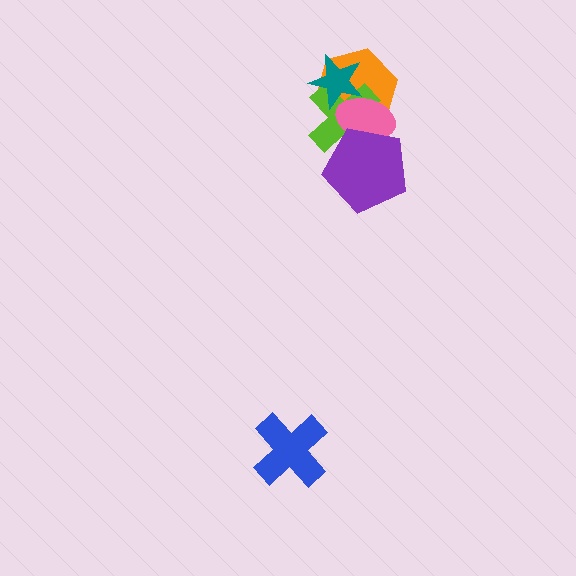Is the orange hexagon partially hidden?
Yes, it is partially covered by another shape.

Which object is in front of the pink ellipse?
The purple pentagon is in front of the pink ellipse.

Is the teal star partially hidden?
Yes, it is partially covered by another shape.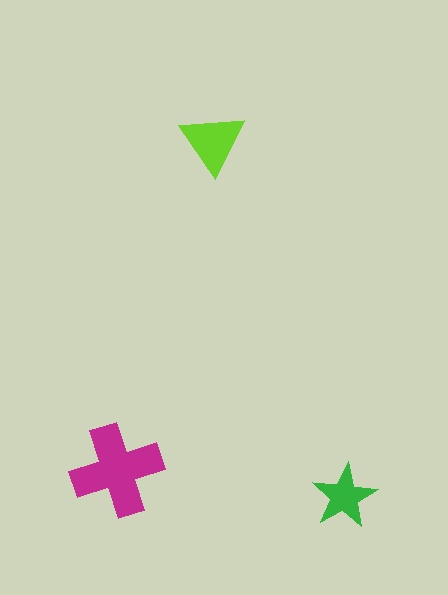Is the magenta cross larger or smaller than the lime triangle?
Larger.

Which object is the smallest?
The green star.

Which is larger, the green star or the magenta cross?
The magenta cross.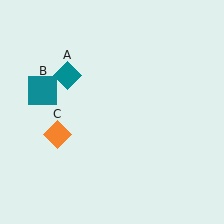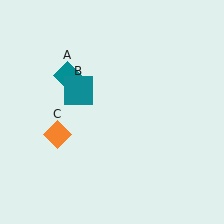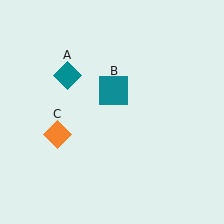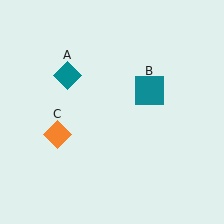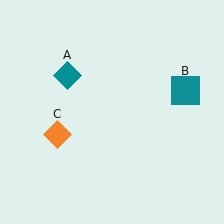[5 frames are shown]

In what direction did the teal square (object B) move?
The teal square (object B) moved right.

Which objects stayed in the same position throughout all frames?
Teal diamond (object A) and orange diamond (object C) remained stationary.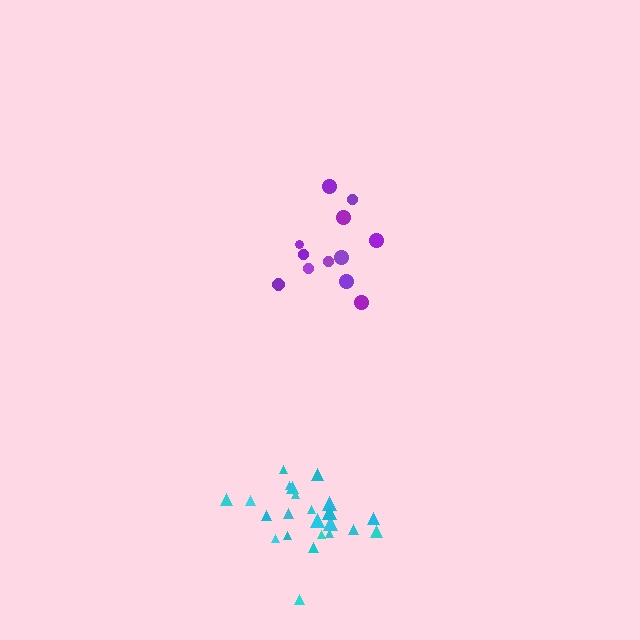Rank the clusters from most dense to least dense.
cyan, purple.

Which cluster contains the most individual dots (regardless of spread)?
Cyan (23).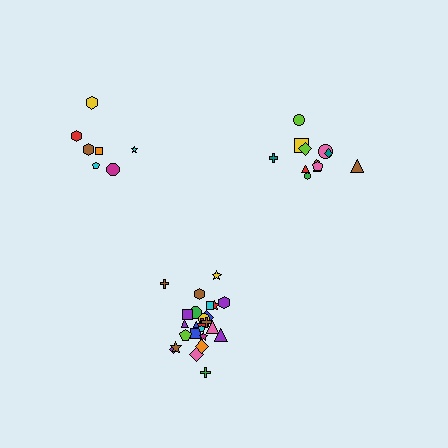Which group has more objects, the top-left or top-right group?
The top-right group.